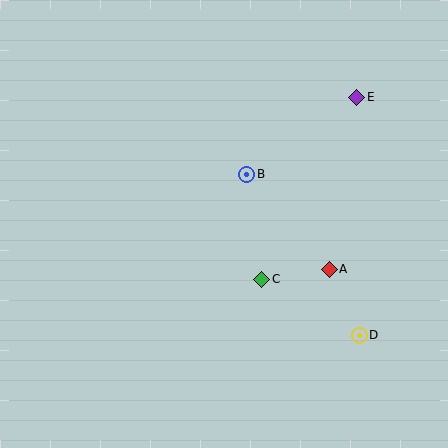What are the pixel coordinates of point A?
Point A is at (329, 269).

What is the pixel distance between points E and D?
The distance between E and D is 238 pixels.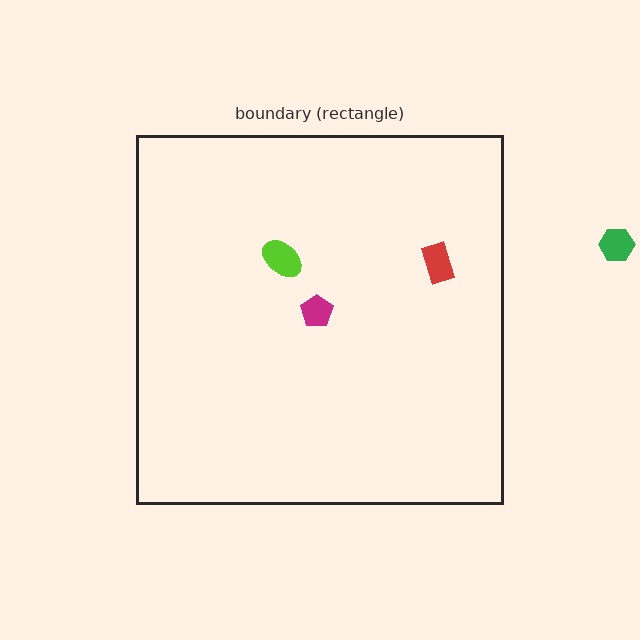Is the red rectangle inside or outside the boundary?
Inside.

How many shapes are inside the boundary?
3 inside, 1 outside.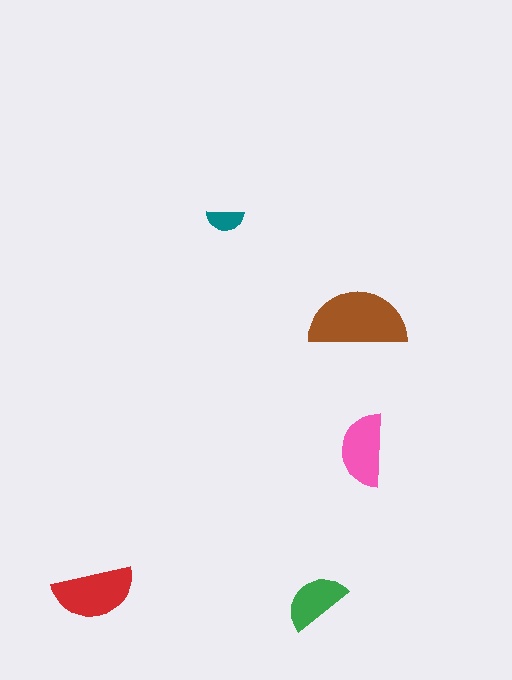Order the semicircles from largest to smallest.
the brown one, the red one, the pink one, the green one, the teal one.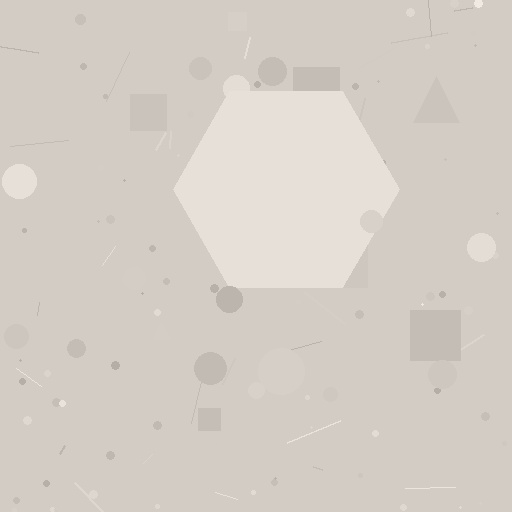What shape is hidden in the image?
A hexagon is hidden in the image.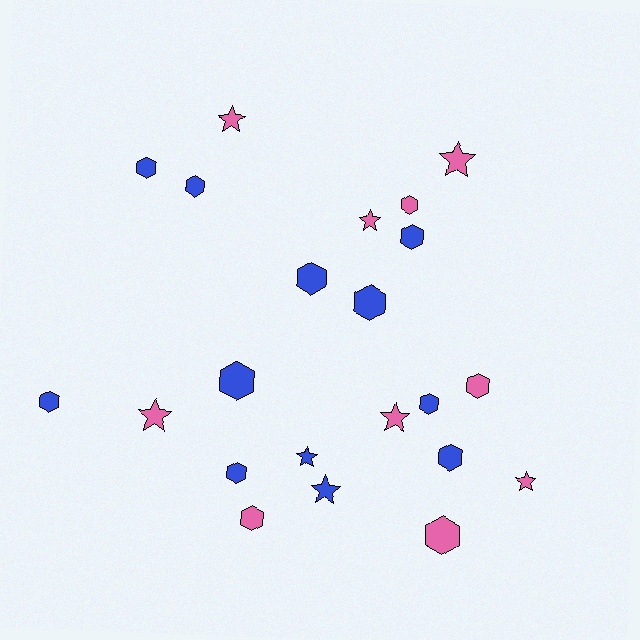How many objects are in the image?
There are 22 objects.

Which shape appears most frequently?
Hexagon, with 14 objects.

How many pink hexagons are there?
There are 4 pink hexagons.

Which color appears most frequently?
Blue, with 12 objects.